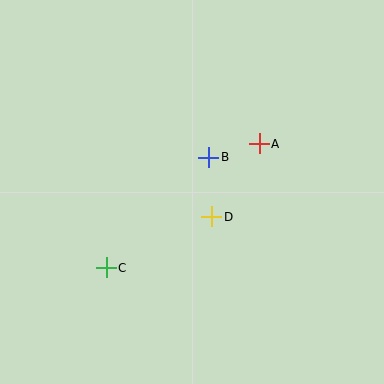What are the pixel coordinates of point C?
Point C is at (106, 268).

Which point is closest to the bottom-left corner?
Point C is closest to the bottom-left corner.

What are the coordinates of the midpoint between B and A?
The midpoint between B and A is at (234, 150).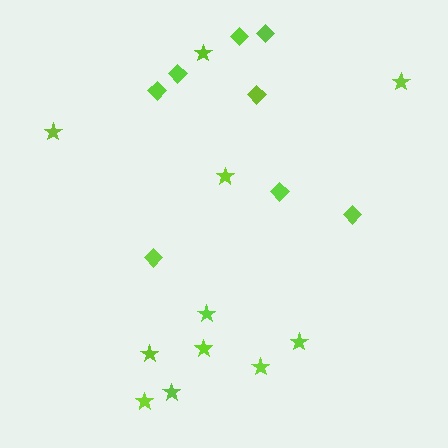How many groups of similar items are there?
There are 2 groups: one group of stars (11) and one group of diamonds (8).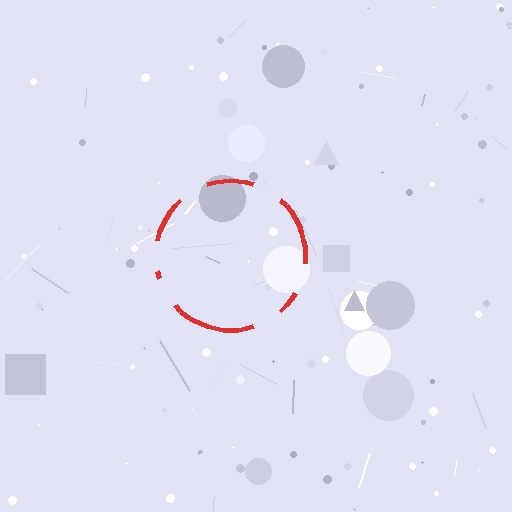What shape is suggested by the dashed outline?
The dashed outline suggests a circle.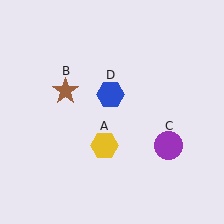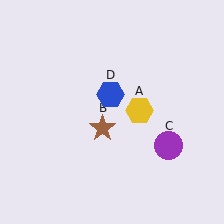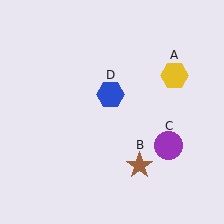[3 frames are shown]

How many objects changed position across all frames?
2 objects changed position: yellow hexagon (object A), brown star (object B).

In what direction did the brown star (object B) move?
The brown star (object B) moved down and to the right.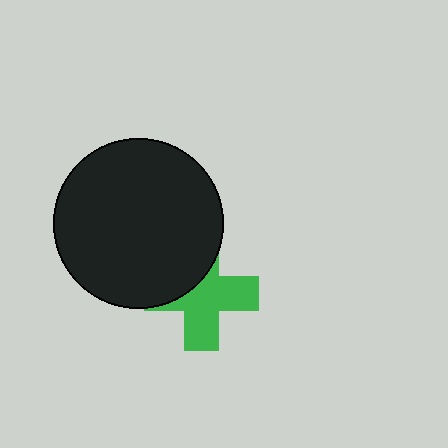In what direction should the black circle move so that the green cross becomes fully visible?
The black circle should move toward the upper-left. That is the shortest direction to clear the overlap and leave the green cross fully visible.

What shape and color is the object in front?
The object in front is a black circle.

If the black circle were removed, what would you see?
You would see the complete green cross.